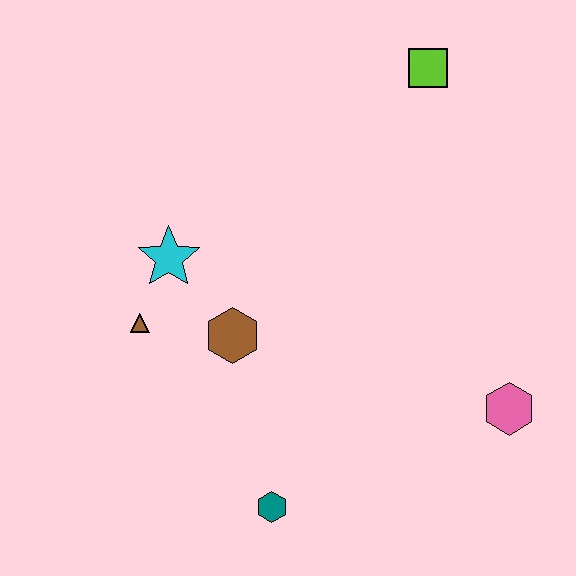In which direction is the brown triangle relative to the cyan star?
The brown triangle is below the cyan star.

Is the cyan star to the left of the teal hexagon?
Yes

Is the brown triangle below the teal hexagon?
No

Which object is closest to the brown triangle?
The cyan star is closest to the brown triangle.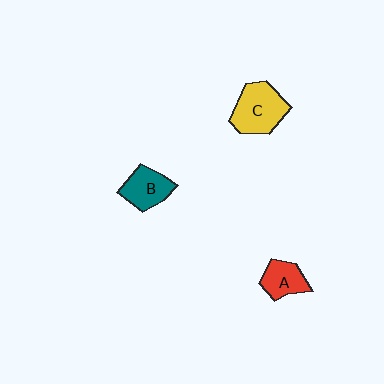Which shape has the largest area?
Shape C (yellow).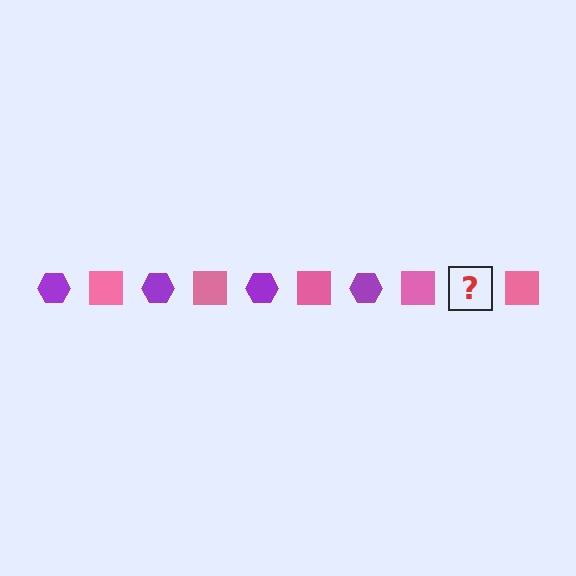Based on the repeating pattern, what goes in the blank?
The blank should be a purple hexagon.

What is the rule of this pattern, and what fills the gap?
The rule is that the pattern alternates between purple hexagon and pink square. The gap should be filled with a purple hexagon.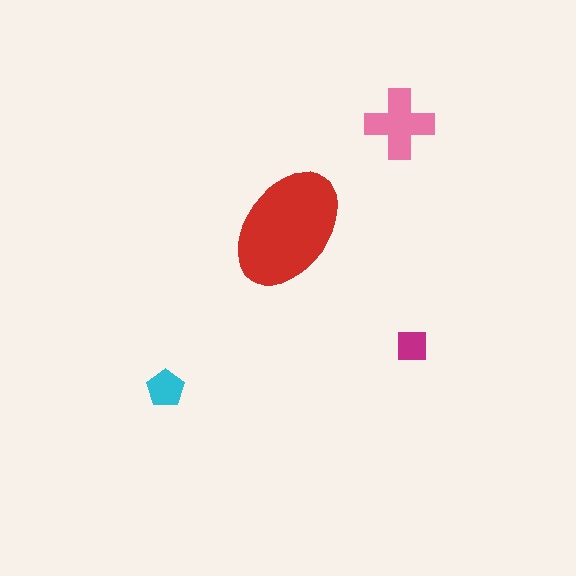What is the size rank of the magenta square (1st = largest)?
4th.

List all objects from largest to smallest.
The red ellipse, the pink cross, the cyan pentagon, the magenta square.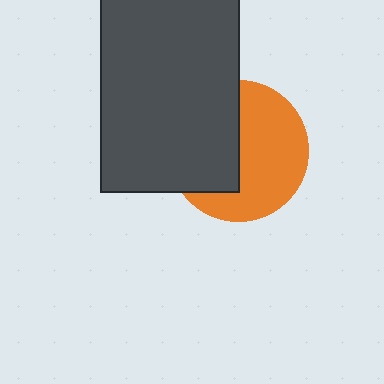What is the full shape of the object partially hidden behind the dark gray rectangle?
The partially hidden object is an orange circle.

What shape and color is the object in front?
The object in front is a dark gray rectangle.